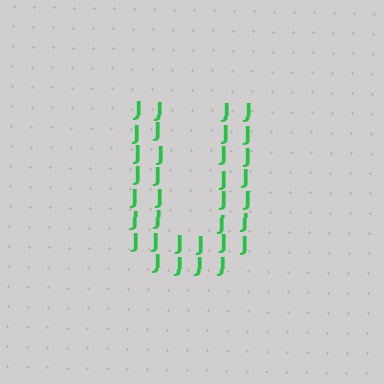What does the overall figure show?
The overall figure shows the letter U.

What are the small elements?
The small elements are letter J's.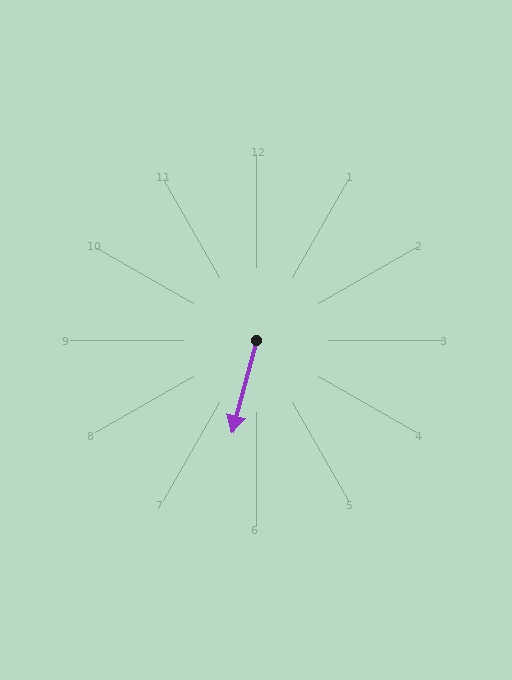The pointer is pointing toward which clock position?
Roughly 6 o'clock.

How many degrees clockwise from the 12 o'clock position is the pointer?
Approximately 195 degrees.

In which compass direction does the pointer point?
South.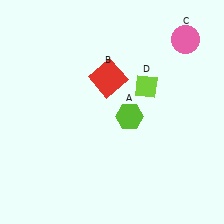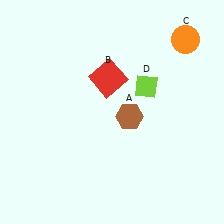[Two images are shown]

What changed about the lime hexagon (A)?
In Image 1, A is lime. In Image 2, it changed to brown.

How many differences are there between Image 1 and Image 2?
There are 2 differences between the two images.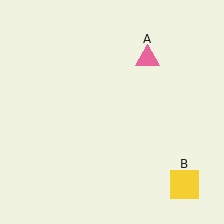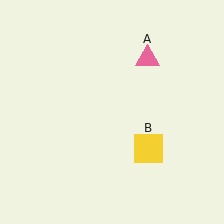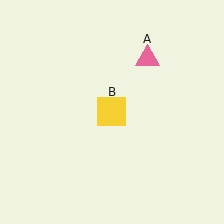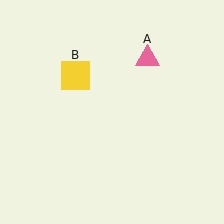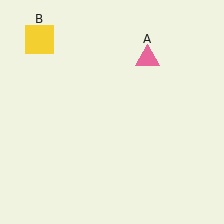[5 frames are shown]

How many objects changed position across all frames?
1 object changed position: yellow square (object B).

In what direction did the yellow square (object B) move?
The yellow square (object B) moved up and to the left.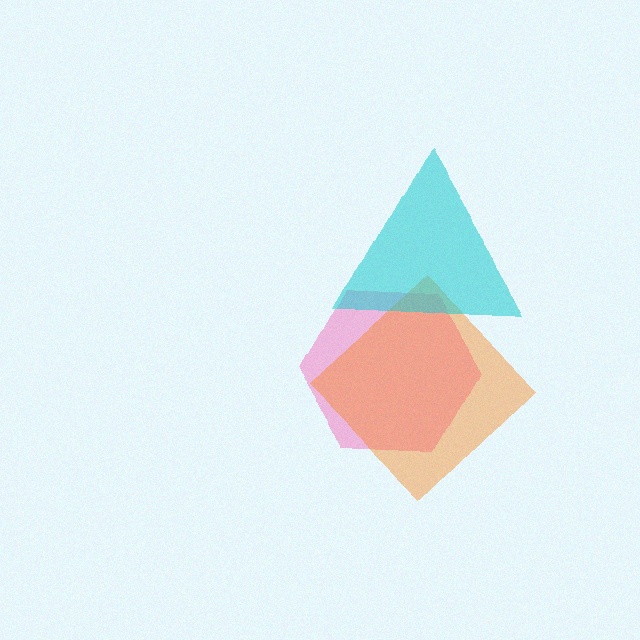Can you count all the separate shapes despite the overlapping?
Yes, there are 3 separate shapes.